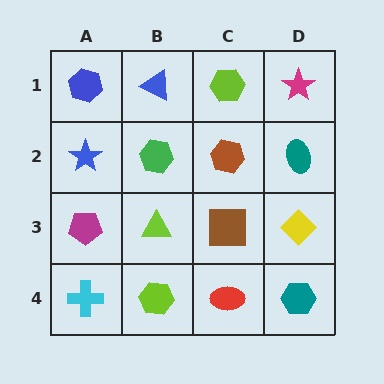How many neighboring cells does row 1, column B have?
3.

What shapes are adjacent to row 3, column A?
A blue star (row 2, column A), a cyan cross (row 4, column A), a lime triangle (row 3, column B).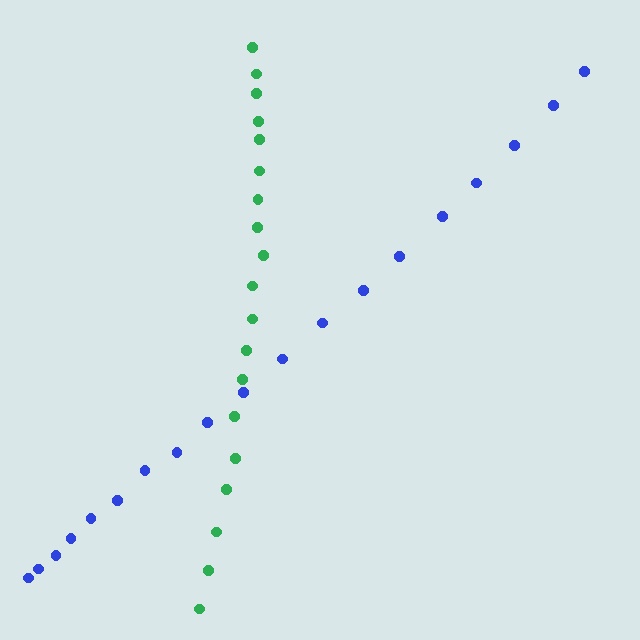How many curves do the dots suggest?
There are 2 distinct paths.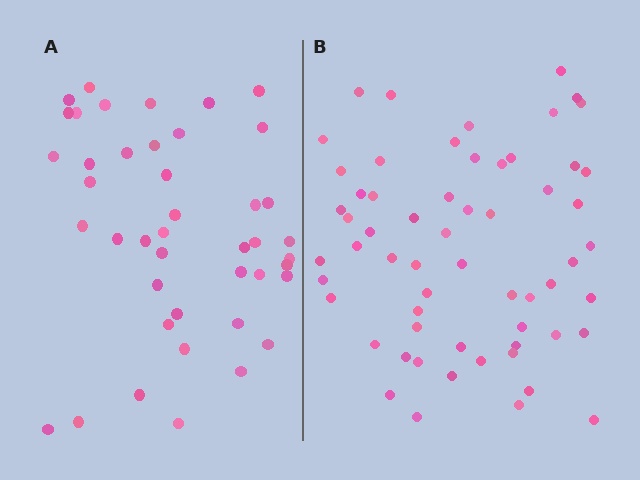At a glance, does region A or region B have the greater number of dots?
Region B (the right region) has more dots.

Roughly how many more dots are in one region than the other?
Region B has approximately 15 more dots than region A.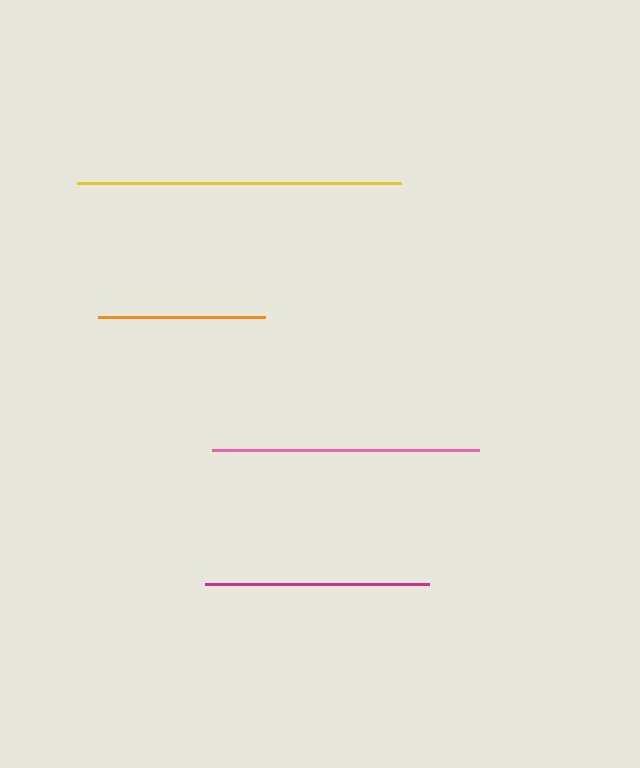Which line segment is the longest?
The yellow line is the longest at approximately 324 pixels.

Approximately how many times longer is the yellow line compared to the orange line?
The yellow line is approximately 1.9 times the length of the orange line.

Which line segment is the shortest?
The orange line is the shortest at approximately 167 pixels.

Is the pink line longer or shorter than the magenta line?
The pink line is longer than the magenta line.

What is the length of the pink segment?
The pink segment is approximately 267 pixels long.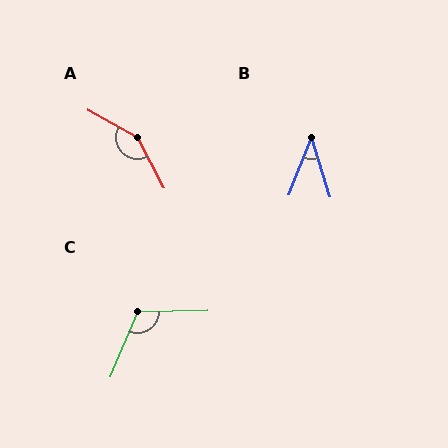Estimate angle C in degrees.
Approximately 114 degrees.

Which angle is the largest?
A, at approximately 147 degrees.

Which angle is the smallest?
B, at approximately 38 degrees.